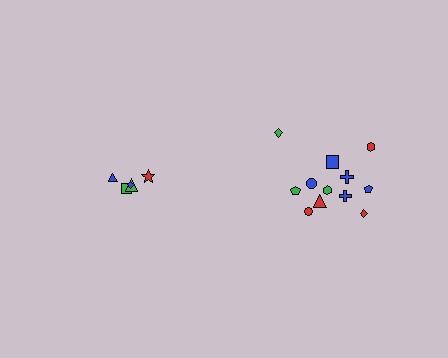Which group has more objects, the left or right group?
The right group.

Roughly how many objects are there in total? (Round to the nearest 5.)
Roughly 15 objects in total.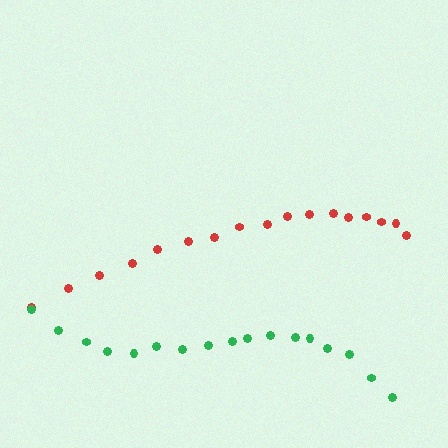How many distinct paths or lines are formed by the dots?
There are 2 distinct paths.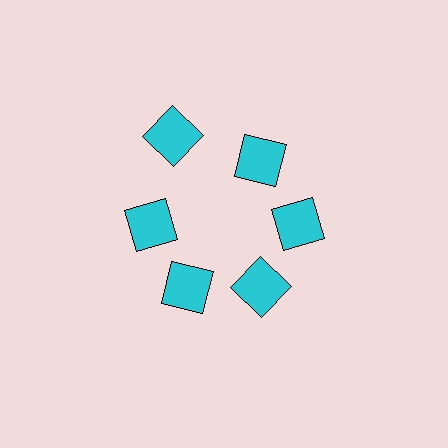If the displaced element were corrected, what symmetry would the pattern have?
It would have 6-fold rotational symmetry — the pattern would map onto itself every 60 degrees.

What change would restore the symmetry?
The symmetry would be restored by moving it inward, back onto the ring so that all 6 squares sit at equal angles and equal distance from the center.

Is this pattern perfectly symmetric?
No. The 6 cyan squares are arranged in a ring, but one element near the 11 o'clock position is pushed outward from the center, breaking the 6-fold rotational symmetry.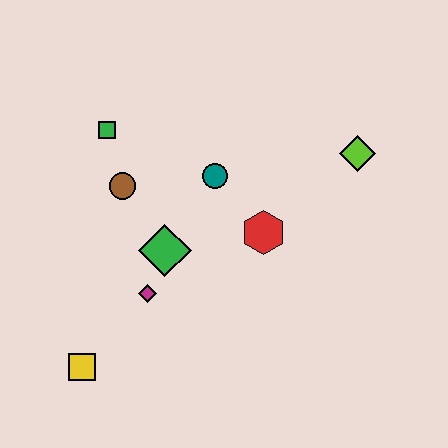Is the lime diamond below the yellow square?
No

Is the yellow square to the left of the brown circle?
Yes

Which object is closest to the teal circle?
The red hexagon is closest to the teal circle.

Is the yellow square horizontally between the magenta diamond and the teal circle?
No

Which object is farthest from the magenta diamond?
The lime diamond is farthest from the magenta diamond.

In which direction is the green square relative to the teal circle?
The green square is to the left of the teal circle.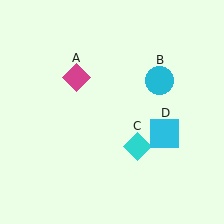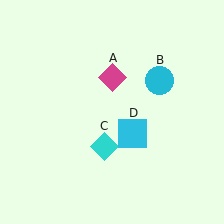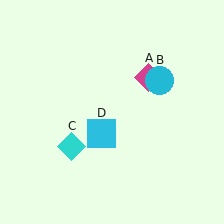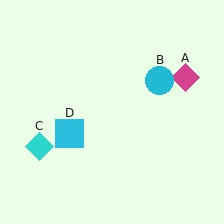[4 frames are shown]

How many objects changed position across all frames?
3 objects changed position: magenta diamond (object A), cyan diamond (object C), cyan square (object D).